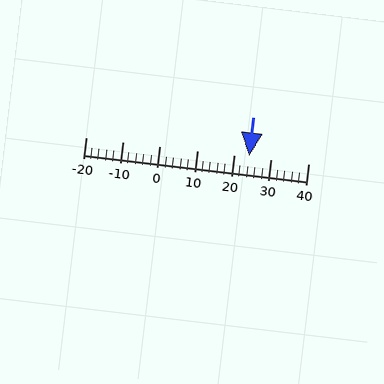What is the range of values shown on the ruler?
The ruler shows values from -20 to 40.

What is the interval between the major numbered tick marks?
The major tick marks are spaced 10 units apart.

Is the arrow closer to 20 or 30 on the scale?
The arrow is closer to 20.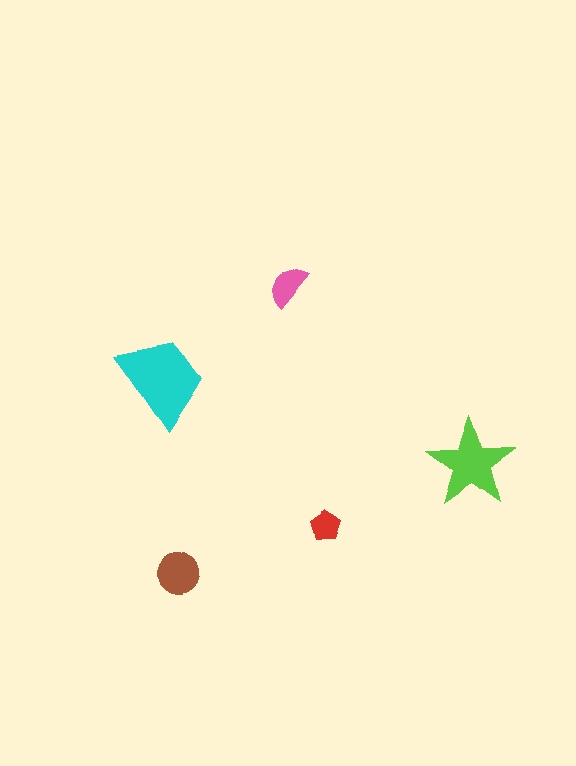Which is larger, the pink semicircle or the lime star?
The lime star.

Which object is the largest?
The cyan trapezoid.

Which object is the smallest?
The red pentagon.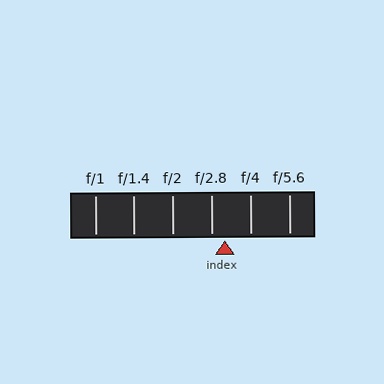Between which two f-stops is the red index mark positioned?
The index mark is between f/2.8 and f/4.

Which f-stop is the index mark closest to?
The index mark is closest to f/2.8.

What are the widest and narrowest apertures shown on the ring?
The widest aperture shown is f/1 and the narrowest is f/5.6.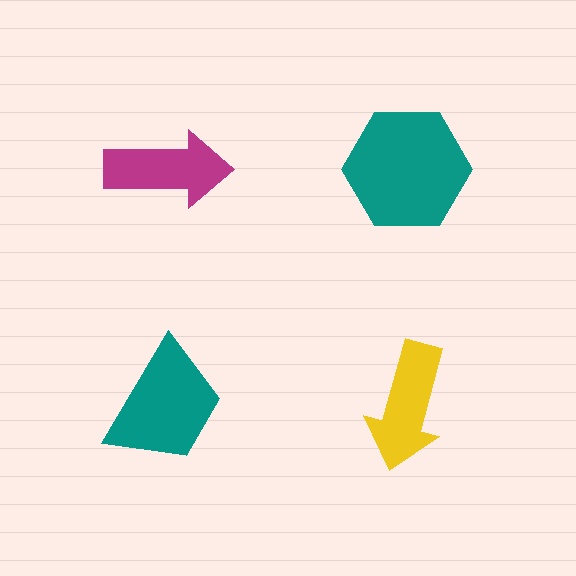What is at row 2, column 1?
A teal trapezoid.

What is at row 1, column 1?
A magenta arrow.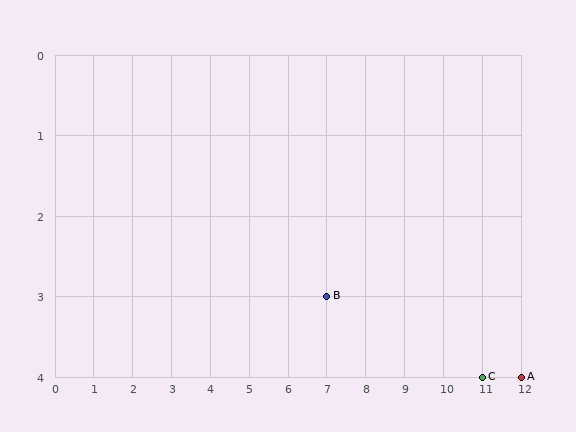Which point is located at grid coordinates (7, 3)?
Point B is at (7, 3).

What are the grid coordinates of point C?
Point C is at grid coordinates (11, 4).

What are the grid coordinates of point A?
Point A is at grid coordinates (12, 4).